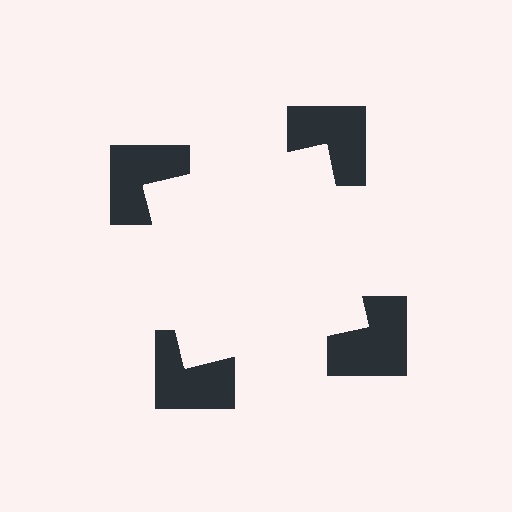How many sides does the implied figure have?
4 sides.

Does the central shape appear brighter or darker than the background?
It typically appears slightly brighter than the background, even though no actual brightness change is drawn.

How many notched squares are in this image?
There are 4 — one at each vertex of the illusory square.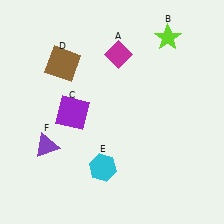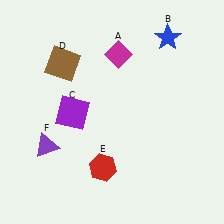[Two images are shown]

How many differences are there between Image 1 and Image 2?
There are 2 differences between the two images.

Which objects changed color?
B changed from lime to blue. E changed from cyan to red.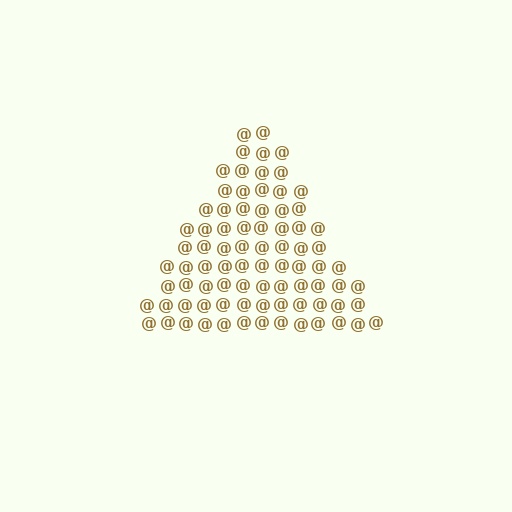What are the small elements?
The small elements are at signs.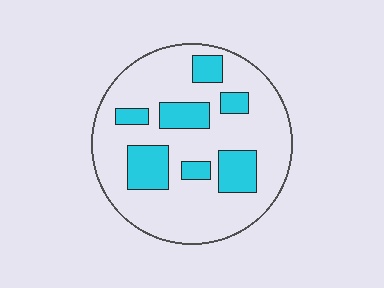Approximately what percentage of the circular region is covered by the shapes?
Approximately 25%.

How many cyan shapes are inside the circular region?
7.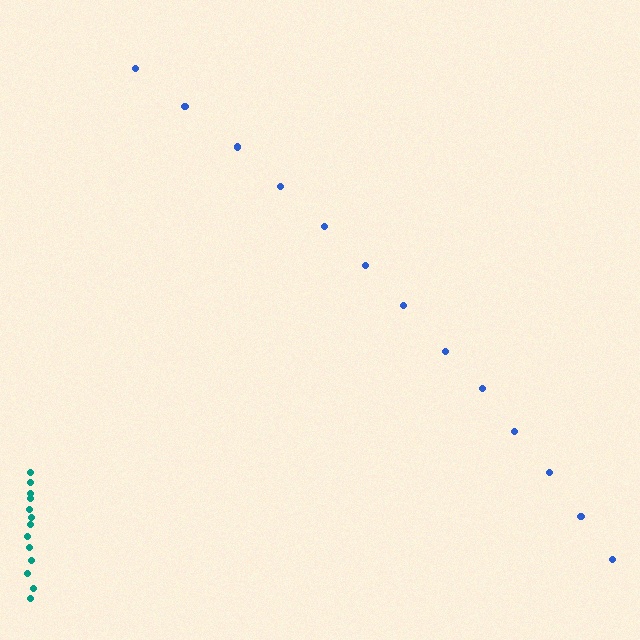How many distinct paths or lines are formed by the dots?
There are 2 distinct paths.